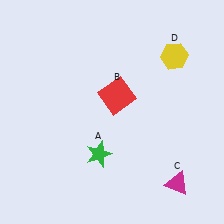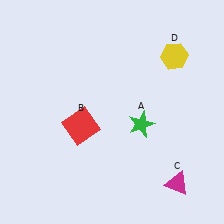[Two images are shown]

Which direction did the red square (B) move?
The red square (B) moved left.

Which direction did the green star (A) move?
The green star (A) moved right.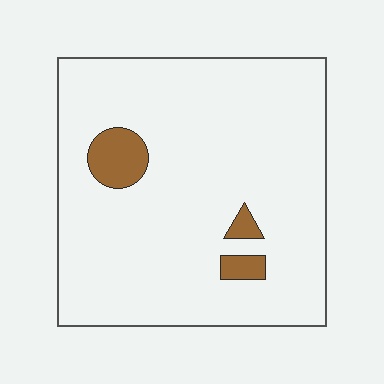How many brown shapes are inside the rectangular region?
3.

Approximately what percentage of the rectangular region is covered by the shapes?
Approximately 5%.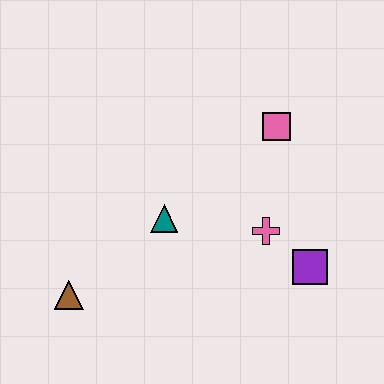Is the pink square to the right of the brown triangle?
Yes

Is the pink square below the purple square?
No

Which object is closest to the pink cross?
The purple square is closest to the pink cross.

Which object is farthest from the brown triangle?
The pink square is farthest from the brown triangle.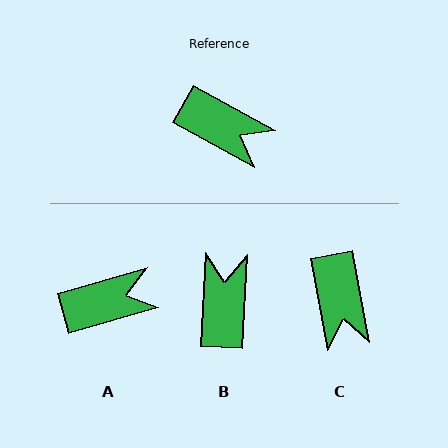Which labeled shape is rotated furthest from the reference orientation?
B, about 116 degrees away.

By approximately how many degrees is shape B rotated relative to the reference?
Approximately 116 degrees counter-clockwise.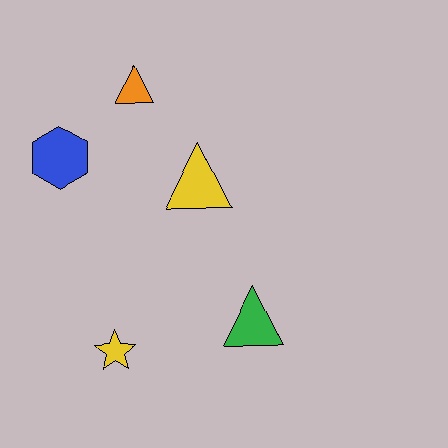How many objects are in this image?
There are 5 objects.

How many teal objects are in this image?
There are no teal objects.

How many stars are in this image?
There is 1 star.